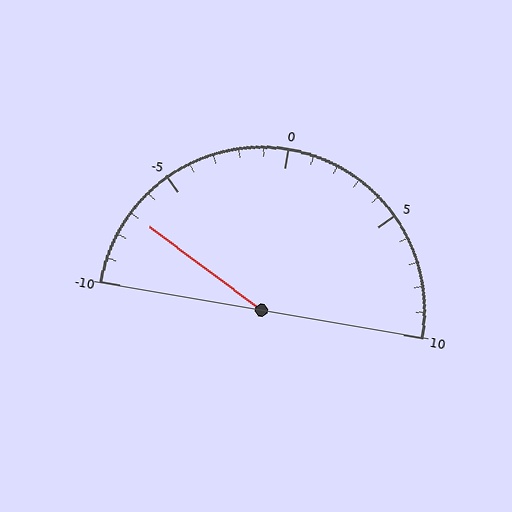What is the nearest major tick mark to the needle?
The nearest major tick mark is -5.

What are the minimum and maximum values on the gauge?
The gauge ranges from -10 to 10.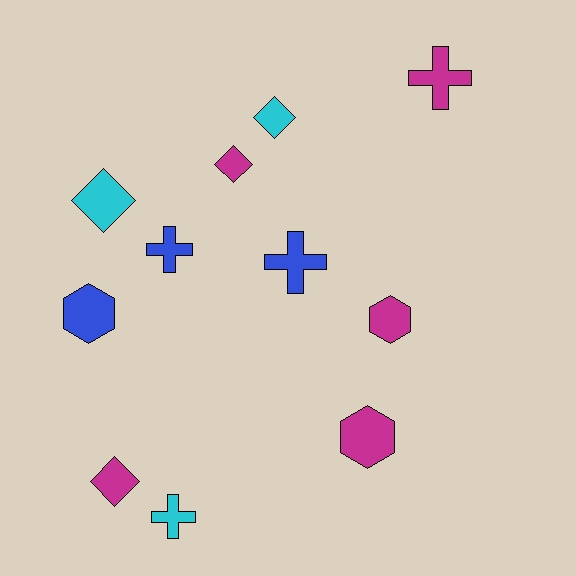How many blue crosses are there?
There are 2 blue crosses.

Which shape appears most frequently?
Diamond, with 4 objects.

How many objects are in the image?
There are 11 objects.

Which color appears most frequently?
Magenta, with 5 objects.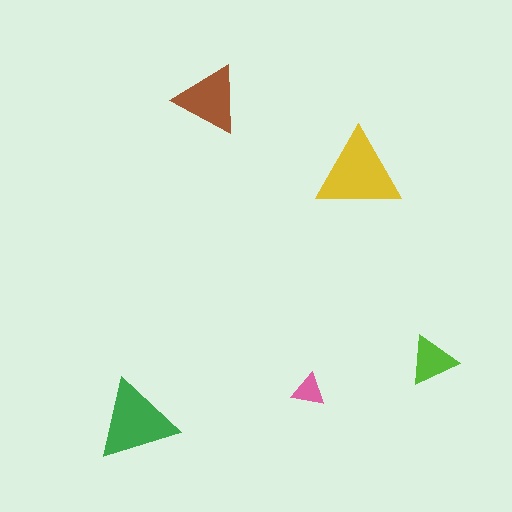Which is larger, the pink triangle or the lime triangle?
The lime one.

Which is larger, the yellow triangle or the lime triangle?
The yellow one.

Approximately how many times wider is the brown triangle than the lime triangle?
About 1.5 times wider.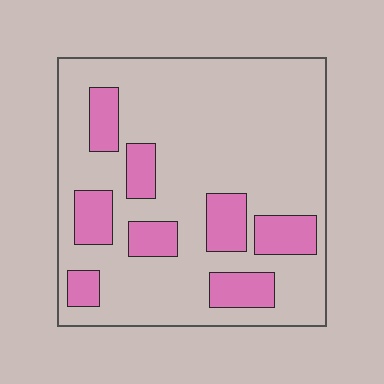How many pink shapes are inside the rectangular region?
8.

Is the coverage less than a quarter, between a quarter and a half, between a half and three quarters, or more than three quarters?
Less than a quarter.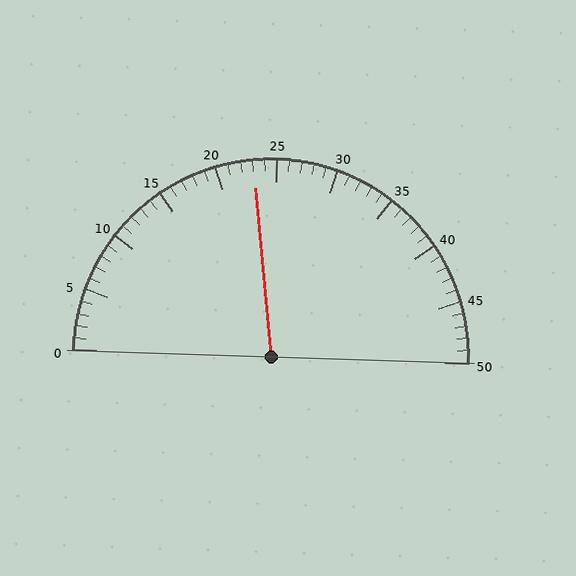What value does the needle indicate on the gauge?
The needle indicates approximately 23.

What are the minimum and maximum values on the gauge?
The gauge ranges from 0 to 50.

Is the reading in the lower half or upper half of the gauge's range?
The reading is in the lower half of the range (0 to 50).